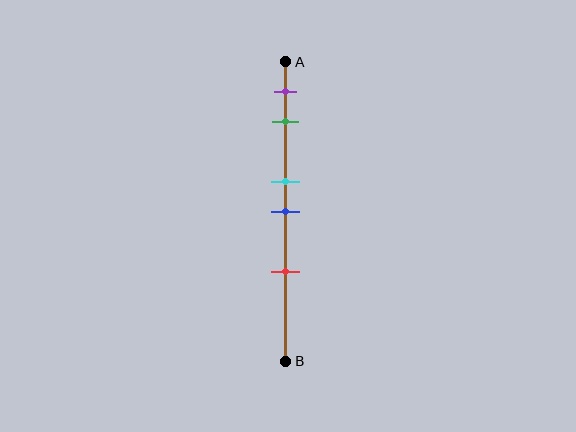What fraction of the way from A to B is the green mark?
The green mark is approximately 20% (0.2) of the way from A to B.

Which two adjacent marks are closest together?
The cyan and blue marks are the closest adjacent pair.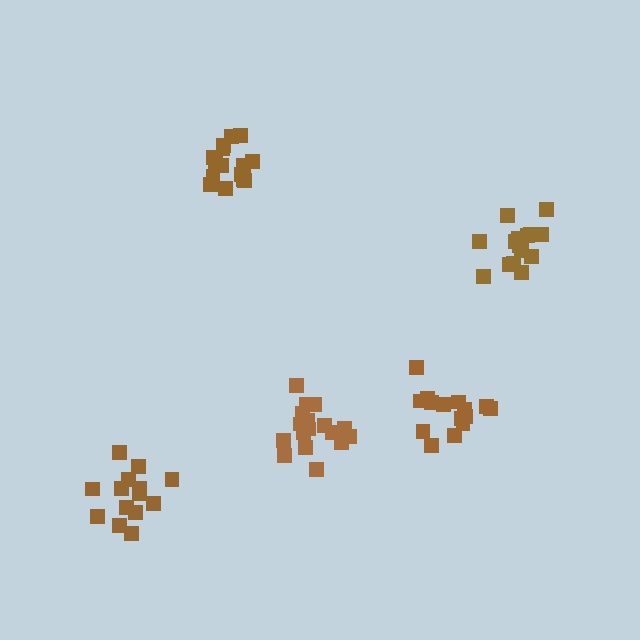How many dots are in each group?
Group 1: 15 dots, Group 2: 15 dots, Group 3: 15 dots, Group 4: 14 dots, Group 5: 18 dots (77 total).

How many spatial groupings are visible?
There are 5 spatial groupings.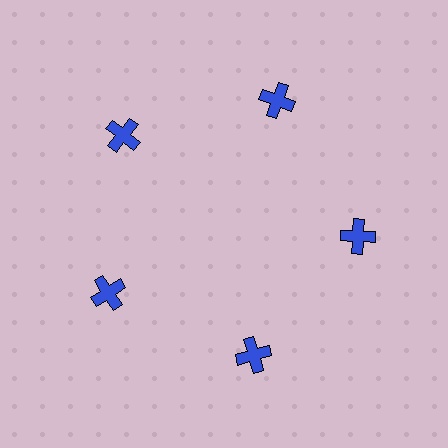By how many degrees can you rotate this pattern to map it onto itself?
The pattern maps onto itself every 72 degrees of rotation.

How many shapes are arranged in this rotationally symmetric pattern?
There are 5 shapes, arranged in 5 groups of 1.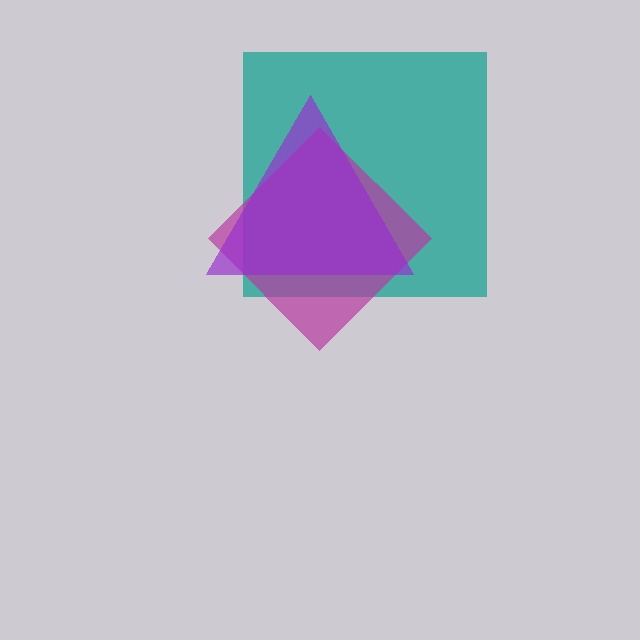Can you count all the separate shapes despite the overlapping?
Yes, there are 3 separate shapes.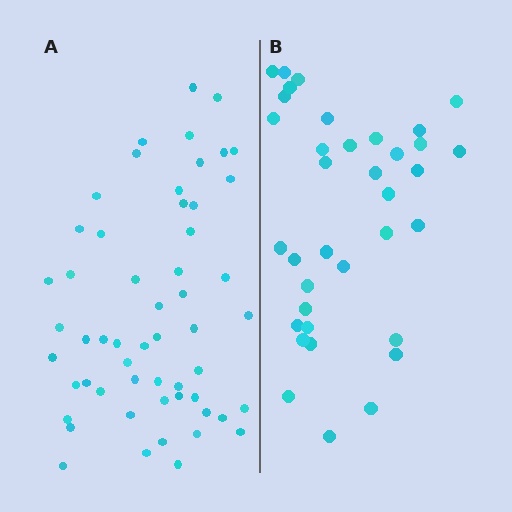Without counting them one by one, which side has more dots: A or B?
Region A (the left region) has more dots.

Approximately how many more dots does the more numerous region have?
Region A has approximately 20 more dots than region B.